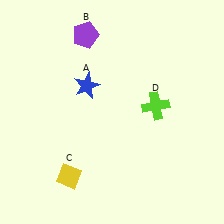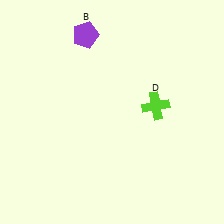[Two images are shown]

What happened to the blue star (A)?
The blue star (A) was removed in Image 2. It was in the top-left area of Image 1.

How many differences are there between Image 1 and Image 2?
There are 2 differences between the two images.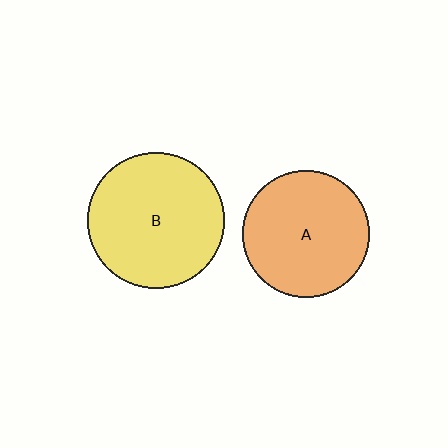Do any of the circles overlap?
No, none of the circles overlap.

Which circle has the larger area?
Circle B (yellow).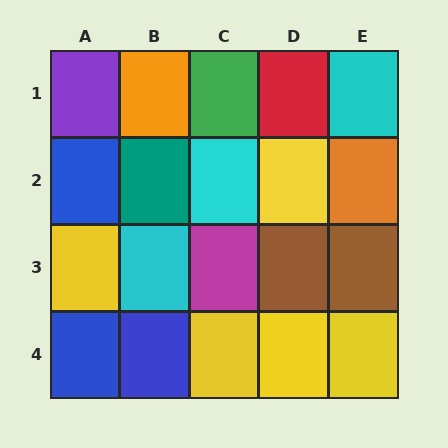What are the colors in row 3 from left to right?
Yellow, cyan, magenta, brown, brown.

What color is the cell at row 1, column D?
Red.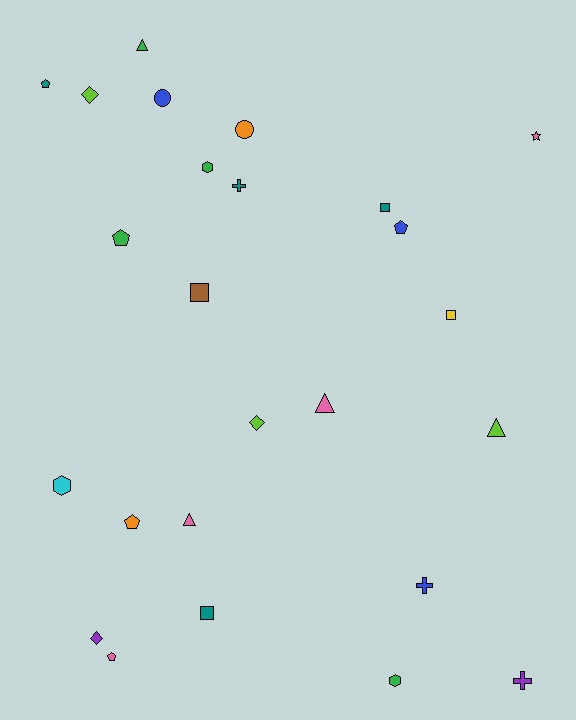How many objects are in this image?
There are 25 objects.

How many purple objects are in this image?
There are 2 purple objects.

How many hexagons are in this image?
There are 3 hexagons.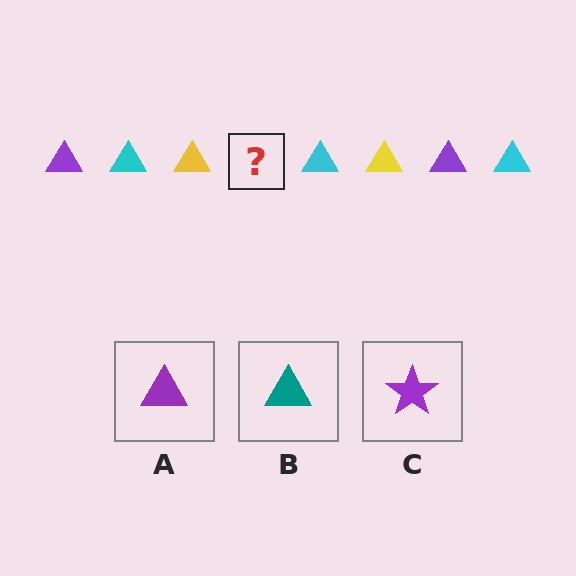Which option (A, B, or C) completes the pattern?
A.